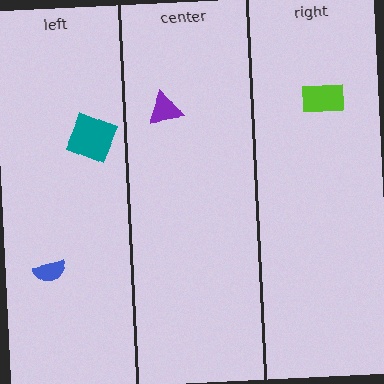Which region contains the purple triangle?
The center region.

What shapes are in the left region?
The blue semicircle, the teal square.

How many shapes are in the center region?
1.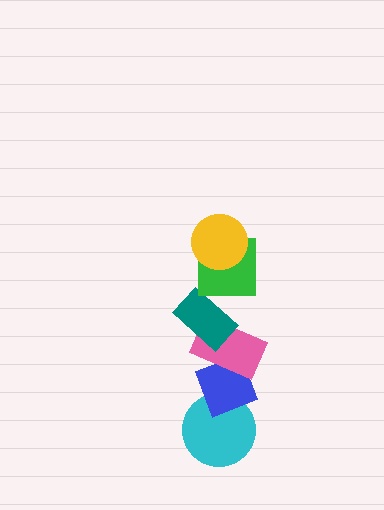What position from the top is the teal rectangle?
The teal rectangle is 3rd from the top.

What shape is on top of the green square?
The yellow circle is on top of the green square.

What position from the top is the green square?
The green square is 2nd from the top.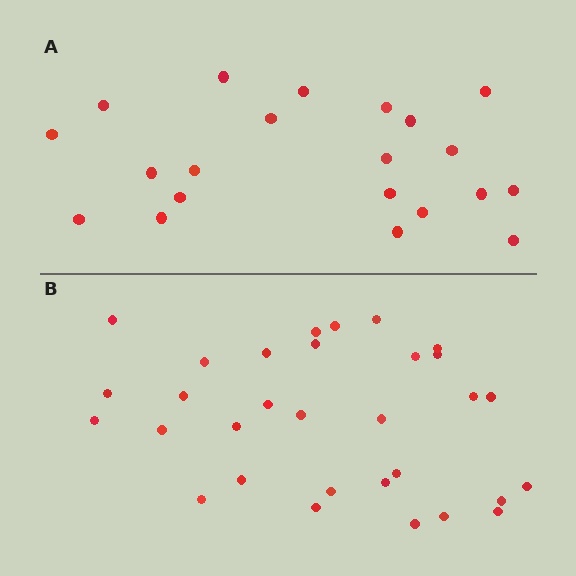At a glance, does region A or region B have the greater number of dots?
Region B (the bottom region) has more dots.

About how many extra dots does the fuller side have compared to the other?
Region B has roughly 10 or so more dots than region A.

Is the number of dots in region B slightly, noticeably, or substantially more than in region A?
Region B has substantially more. The ratio is roughly 1.5 to 1.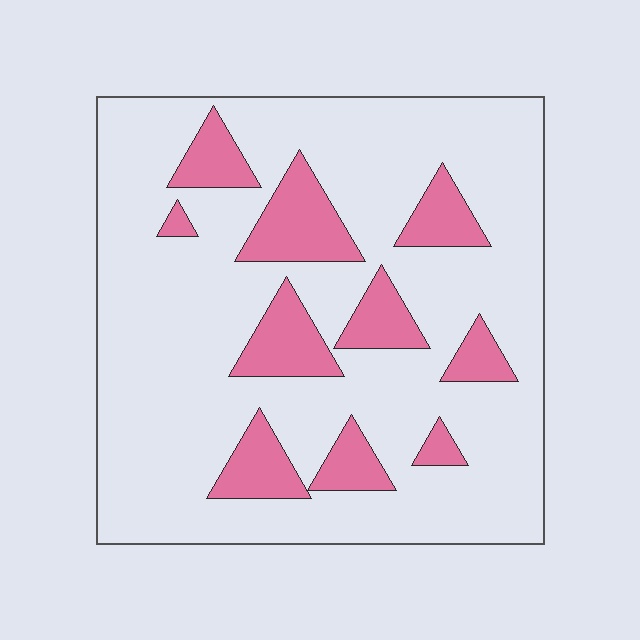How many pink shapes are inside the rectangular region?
10.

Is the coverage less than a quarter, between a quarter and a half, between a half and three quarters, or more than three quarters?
Less than a quarter.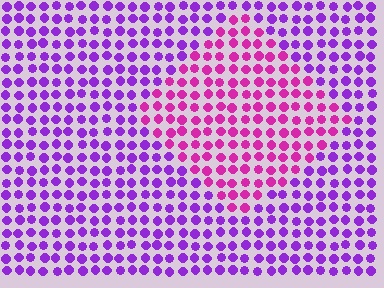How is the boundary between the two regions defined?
The boundary is defined purely by a slight shift in hue (about 38 degrees). Spacing, size, and orientation are identical on both sides.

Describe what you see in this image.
The image is filled with small purple elements in a uniform arrangement. A diamond-shaped region is visible where the elements are tinted to a slightly different hue, forming a subtle color boundary.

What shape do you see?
I see a diamond.